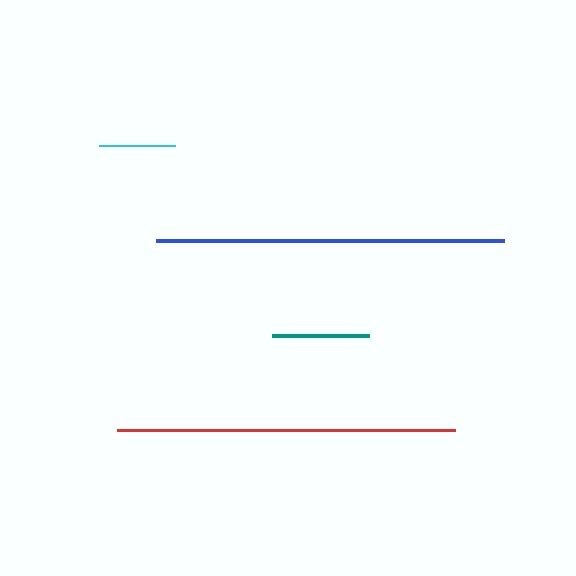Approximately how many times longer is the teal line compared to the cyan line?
The teal line is approximately 1.3 times the length of the cyan line.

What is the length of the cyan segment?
The cyan segment is approximately 76 pixels long.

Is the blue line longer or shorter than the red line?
The blue line is longer than the red line.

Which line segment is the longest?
The blue line is the longest at approximately 348 pixels.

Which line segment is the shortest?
The cyan line is the shortest at approximately 76 pixels.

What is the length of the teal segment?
The teal segment is approximately 96 pixels long.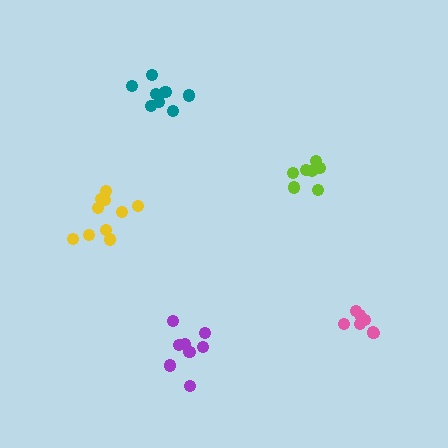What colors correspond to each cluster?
The clusters are colored: lime, teal, purple, pink, yellow.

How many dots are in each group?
Group 1: 7 dots, Group 2: 9 dots, Group 3: 8 dots, Group 4: 7 dots, Group 5: 10 dots (41 total).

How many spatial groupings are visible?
There are 5 spatial groupings.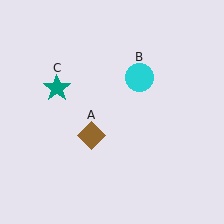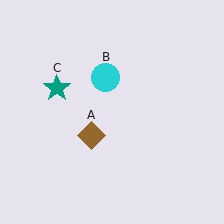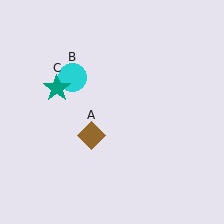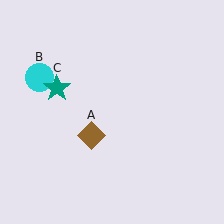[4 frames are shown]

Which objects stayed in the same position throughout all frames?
Brown diamond (object A) and teal star (object C) remained stationary.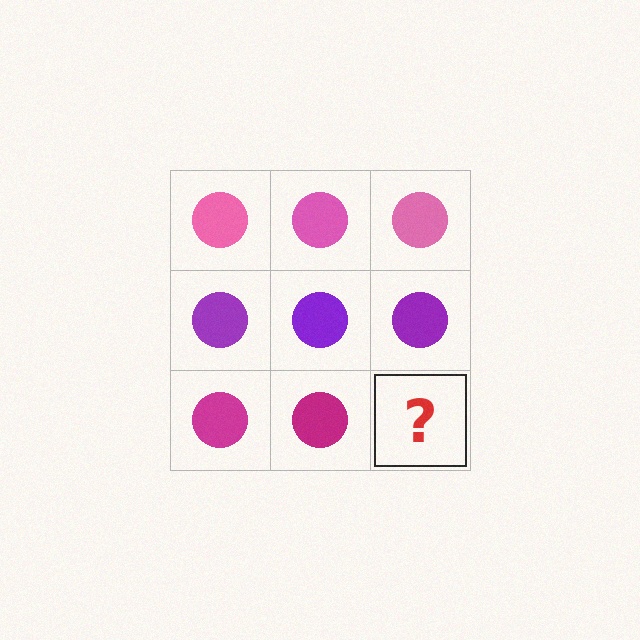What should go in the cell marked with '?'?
The missing cell should contain a magenta circle.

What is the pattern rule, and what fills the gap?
The rule is that each row has a consistent color. The gap should be filled with a magenta circle.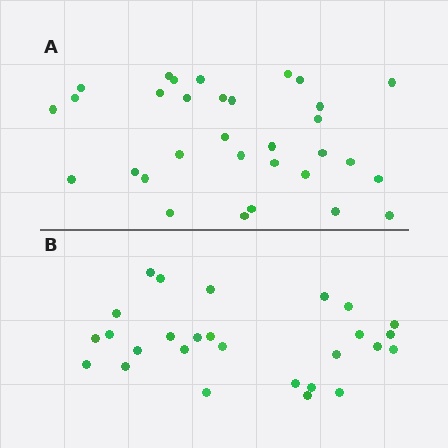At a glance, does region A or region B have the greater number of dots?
Region A (the top region) has more dots.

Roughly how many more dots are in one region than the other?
Region A has about 5 more dots than region B.